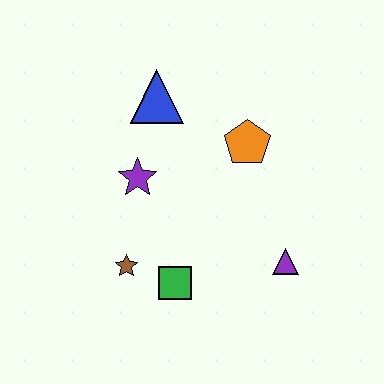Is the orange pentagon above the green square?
Yes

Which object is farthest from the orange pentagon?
The brown star is farthest from the orange pentagon.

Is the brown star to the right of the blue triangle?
No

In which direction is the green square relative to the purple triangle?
The green square is to the left of the purple triangle.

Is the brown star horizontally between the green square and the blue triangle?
No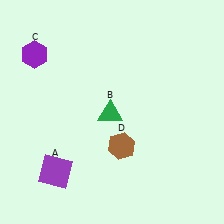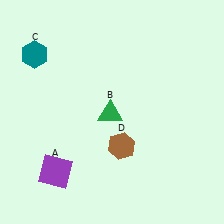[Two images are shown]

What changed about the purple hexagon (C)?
In Image 1, C is purple. In Image 2, it changed to teal.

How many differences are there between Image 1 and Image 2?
There is 1 difference between the two images.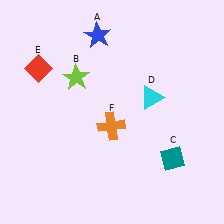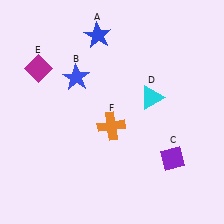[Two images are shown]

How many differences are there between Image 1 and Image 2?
There are 3 differences between the two images.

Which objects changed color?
B changed from lime to blue. C changed from teal to purple. E changed from red to magenta.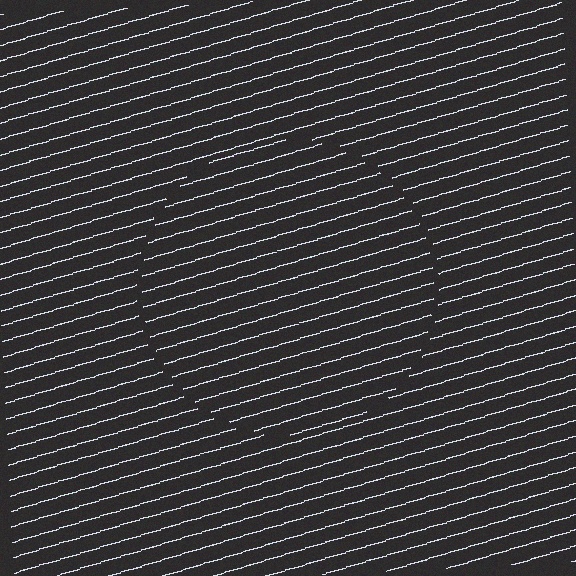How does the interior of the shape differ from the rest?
The interior of the shape contains the same grating, shifted by half a period — the contour is defined by the phase discontinuity where line-ends from the inner and outer gratings abut.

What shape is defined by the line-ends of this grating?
An illusory circle. The interior of the shape contains the same grating, shifted by half a period — the contour is defined by the phase discontinuity where line-ends from the inner and outer gratings abut.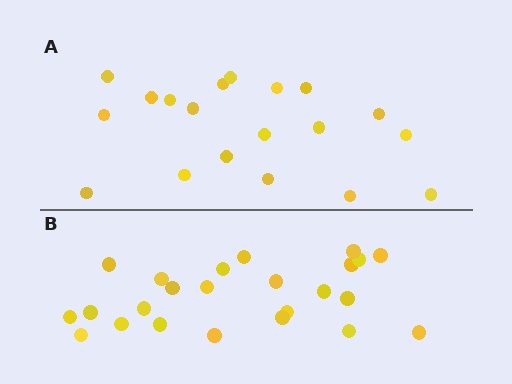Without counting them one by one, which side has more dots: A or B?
Region B (the bottom region) has more dots.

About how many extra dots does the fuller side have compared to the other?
Region B has about 5 more dots than region A.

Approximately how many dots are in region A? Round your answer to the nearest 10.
About 20 dots. (The exact count is 19, which rounds to 20.)